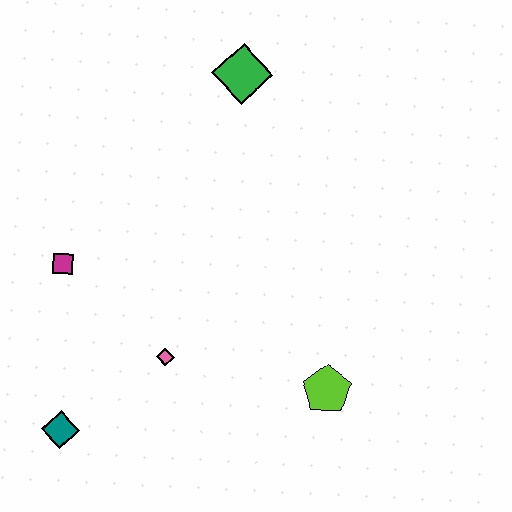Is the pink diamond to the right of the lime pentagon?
No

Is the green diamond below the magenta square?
No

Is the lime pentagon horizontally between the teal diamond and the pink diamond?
No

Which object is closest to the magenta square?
The pink diamond is closest to the magenta square.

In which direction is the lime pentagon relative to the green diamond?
The lime pentagon is below the green diamond.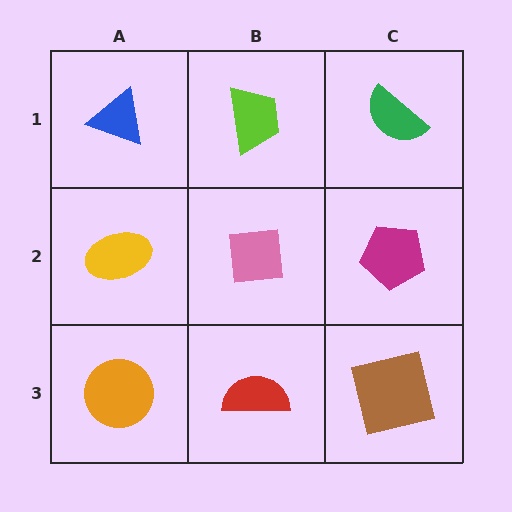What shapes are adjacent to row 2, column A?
A blue triangle (row 1, column A), an orange circle (row 3, column A), a pink square (row 2, column B).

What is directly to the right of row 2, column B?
A magenta pentagon.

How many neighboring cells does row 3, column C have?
2.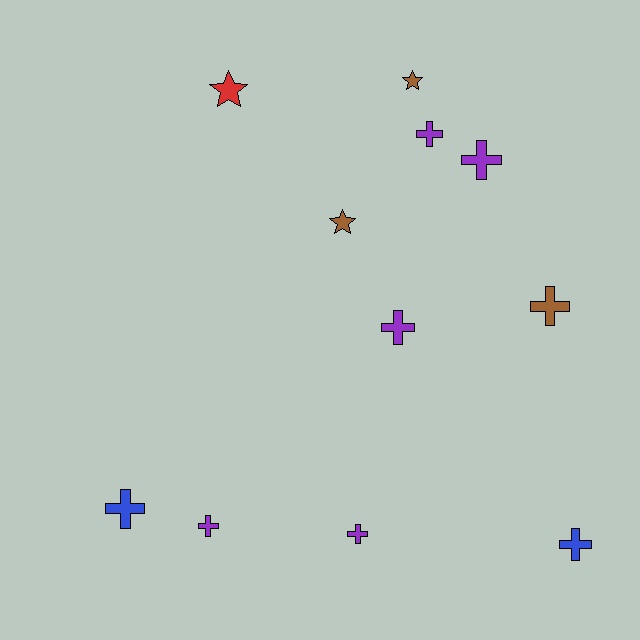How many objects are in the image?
There are 11 objects.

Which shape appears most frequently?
Cross, with 8 objects.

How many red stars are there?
There is 1 red star.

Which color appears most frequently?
Purple, with 5 objects.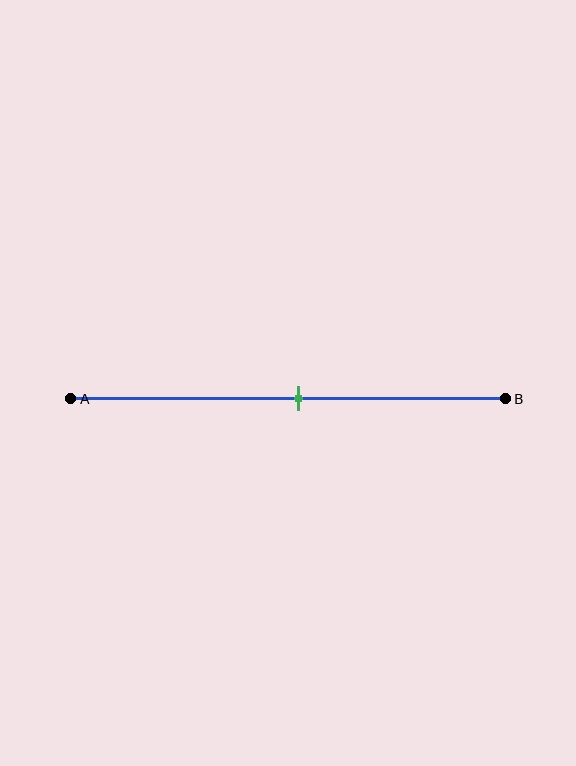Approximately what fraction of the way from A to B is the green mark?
The green mark is approximately 50% of the way from A to B.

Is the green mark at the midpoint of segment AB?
Yes, the mark is approximately at the midpoint.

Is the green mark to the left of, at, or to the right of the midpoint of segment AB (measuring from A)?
The green mark is approximately at the midpoint of segment AB.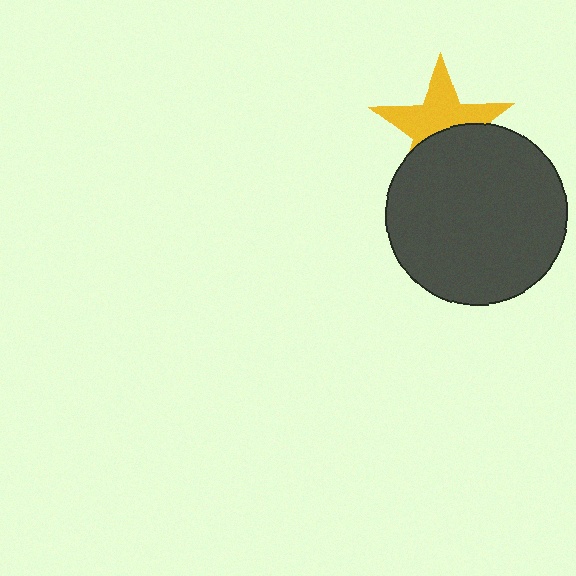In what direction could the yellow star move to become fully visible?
The yellow star could move up. That would shift it out from behind the dark gray circle entirely.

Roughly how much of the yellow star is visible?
About half of it is visible (roughly 56%).